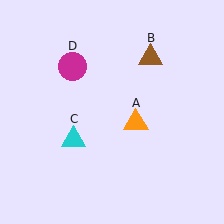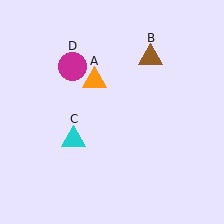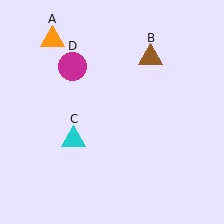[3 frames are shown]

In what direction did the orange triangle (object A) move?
The orange triangle (object A) moved up and to the left.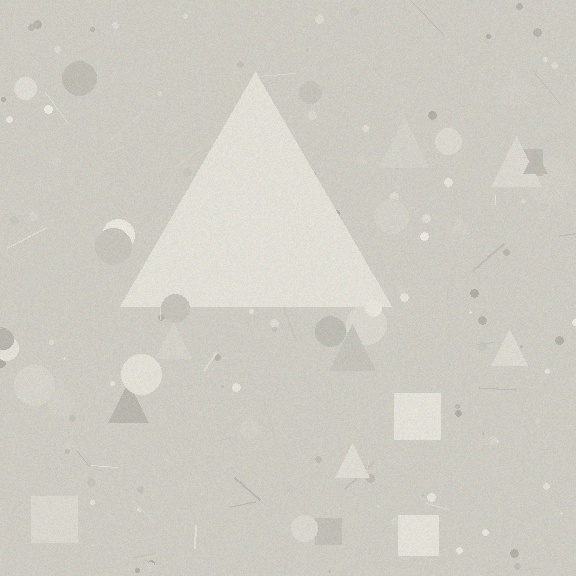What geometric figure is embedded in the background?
A triangle is embedded in the background.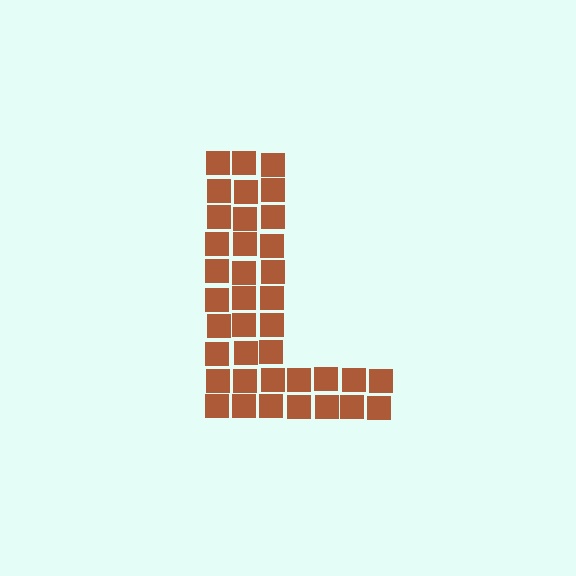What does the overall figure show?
The overall figure shows the letter L.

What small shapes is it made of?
It is made of small squares.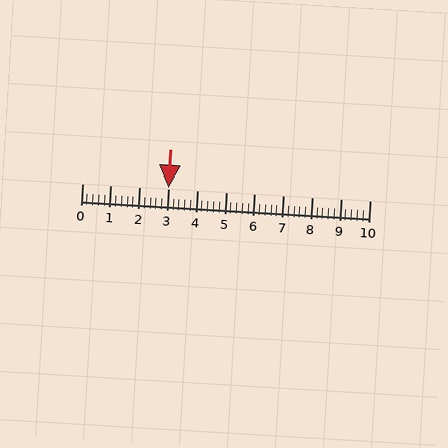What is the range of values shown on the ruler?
The ruler shows values from 0 to 10.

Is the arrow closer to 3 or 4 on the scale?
The arrow is closer to 3.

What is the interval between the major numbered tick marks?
The major tick marks are spaced 1 units apart.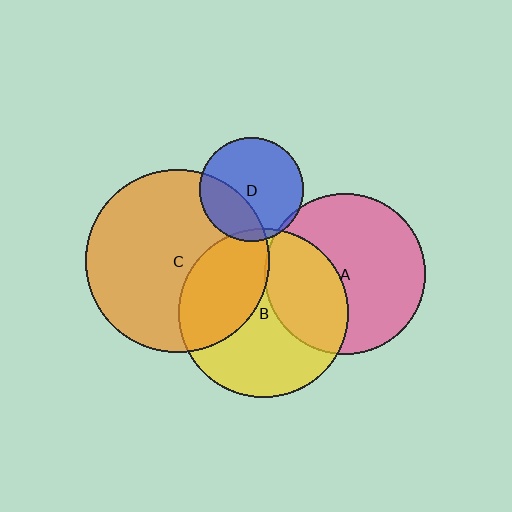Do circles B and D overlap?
Yes.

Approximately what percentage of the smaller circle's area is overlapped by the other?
Approximately 5%.